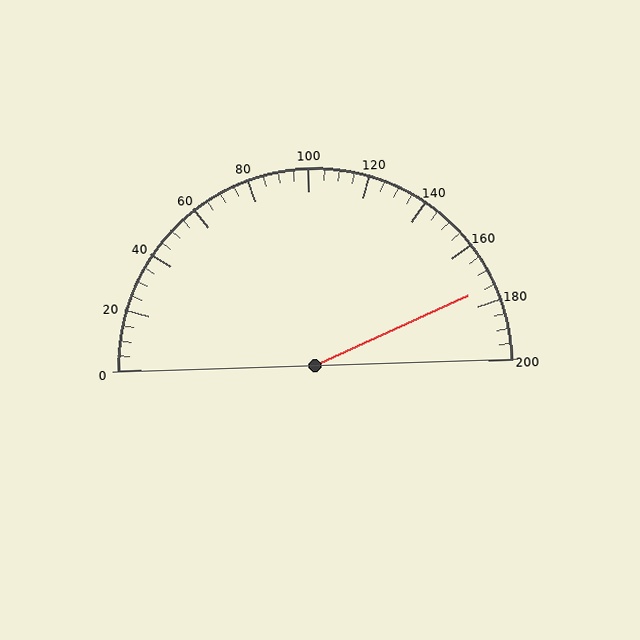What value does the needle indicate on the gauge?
The needle indicates approximately 175.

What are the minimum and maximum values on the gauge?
The gauge ranges from 0 to 200.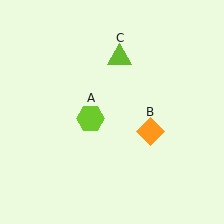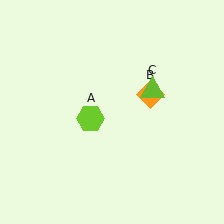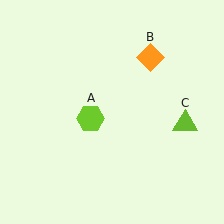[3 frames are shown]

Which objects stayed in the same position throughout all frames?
Lime hexagon (object A) remained stationary.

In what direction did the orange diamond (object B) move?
The orange diamond (object B) moved up.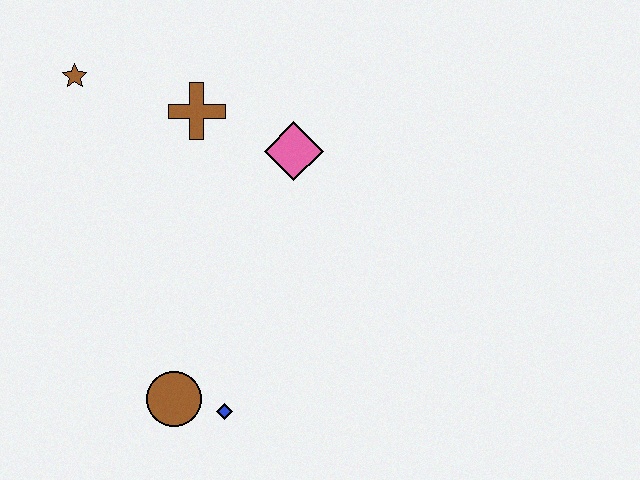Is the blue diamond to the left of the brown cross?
No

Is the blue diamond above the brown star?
No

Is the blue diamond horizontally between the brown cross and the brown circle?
No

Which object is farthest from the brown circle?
The brown star is farthest from the brown circle.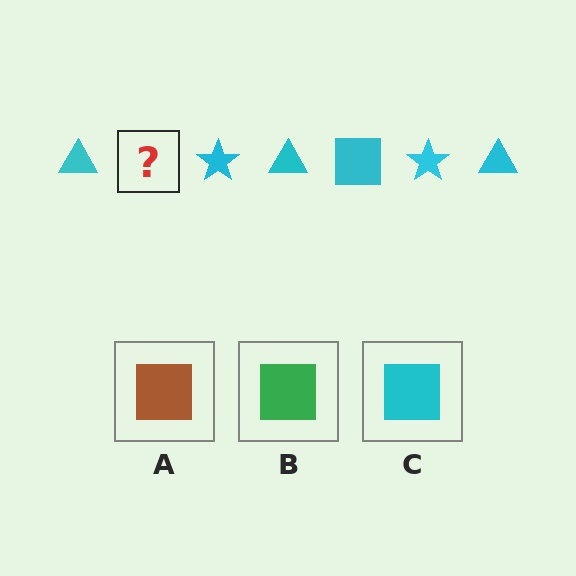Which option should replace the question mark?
Option C.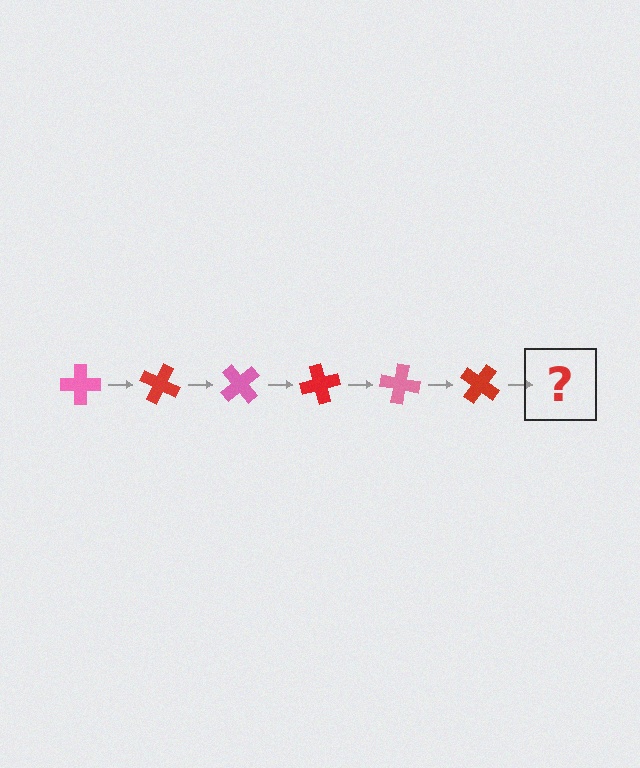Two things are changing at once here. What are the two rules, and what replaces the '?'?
The two rules are that it rotates 25 degrees each step and the color cycles through pink and red. The '?' should be a pink cross, rotated 150 degrees from the start.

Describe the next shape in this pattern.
It should be a pink cross, rotated 150 degrees from the start.